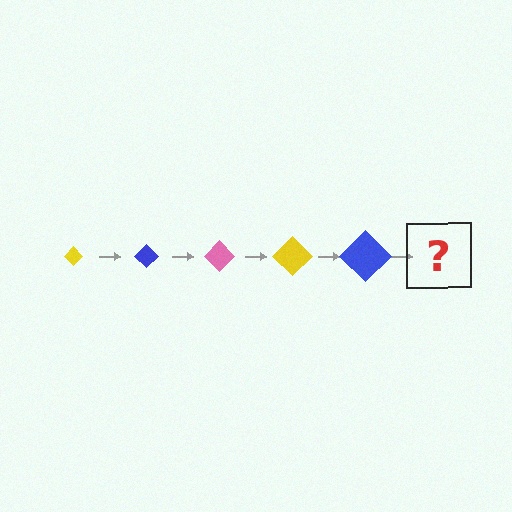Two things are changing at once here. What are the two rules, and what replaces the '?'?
The two rules are that the diamond grows larger each step and the color cycles through yellow, blue, and pink. The '?' should be a pink diamond, larger than the previous one.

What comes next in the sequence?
The next element should be a pink diamond, larger than the previous one.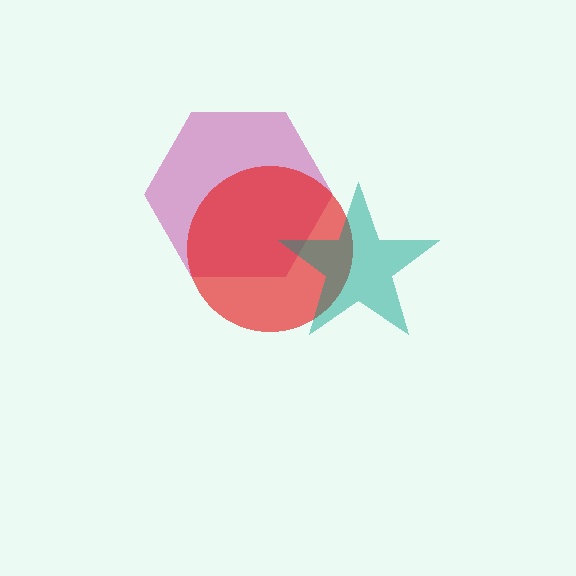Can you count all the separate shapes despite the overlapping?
Yes, there are 3 separate shapes.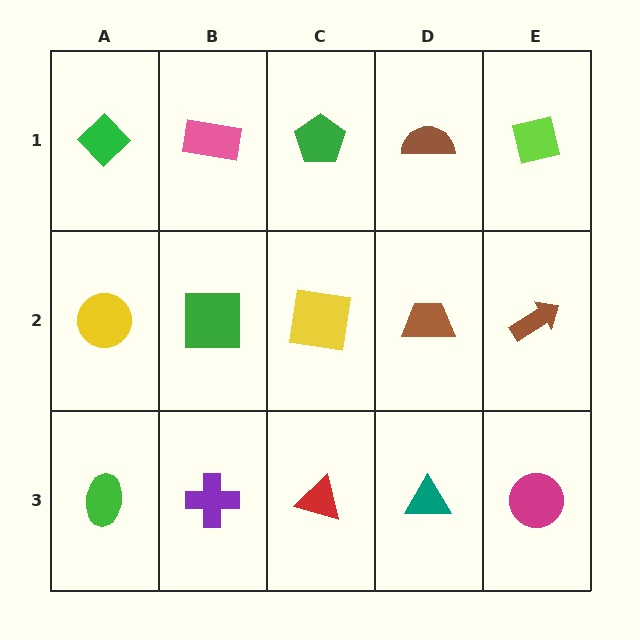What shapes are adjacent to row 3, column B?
A green square (row 2, column B), a green ellipse (row 3, column A), a red triangle (row 3, column C).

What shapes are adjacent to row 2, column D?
A brown semicircle (row 1, column D), a teal triangle (row 3, column D), a yellow square (row 2, column C), a brown arrow (row 2, column E).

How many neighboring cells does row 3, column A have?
2.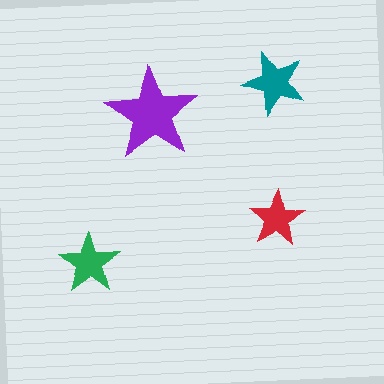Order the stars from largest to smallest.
the purple one, the teal one, the green one, the red one.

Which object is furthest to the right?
The teal star is rightmost.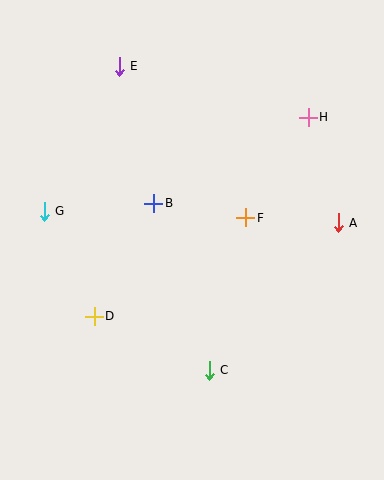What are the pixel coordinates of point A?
Point A is at (338, 223).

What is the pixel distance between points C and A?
The distance between C and A is 196 pixels.